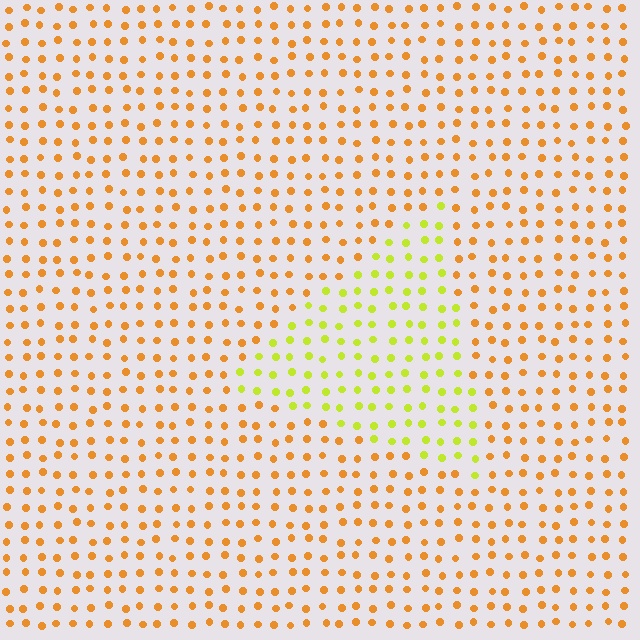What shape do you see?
I see a triangle.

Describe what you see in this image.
The image is filled with small orange elements in a uniform arrangement. A triangle-shaped region is visible where the elements are tinted to a slightly different hue, forming a subtle color boundary.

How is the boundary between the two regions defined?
The boundary is defined purely by a slight shift in hue (about 42 degrees). Spacing, size, and orientation are identical on both sides.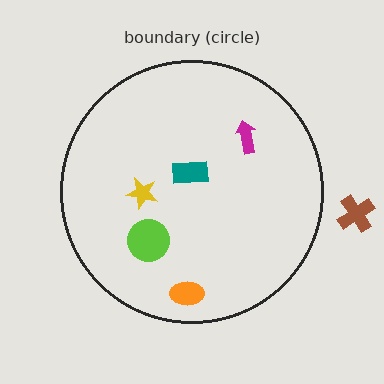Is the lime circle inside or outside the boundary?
Inside.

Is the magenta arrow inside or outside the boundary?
Inside.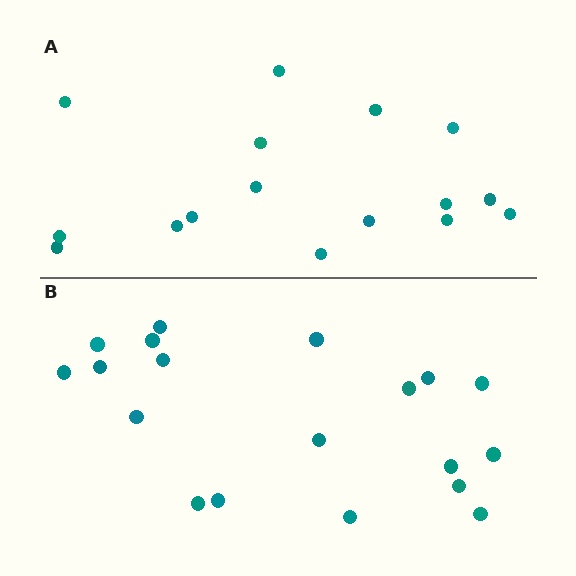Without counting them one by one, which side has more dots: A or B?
Region B (the bottom region) has more dots.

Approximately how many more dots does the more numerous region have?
Region B has just a few more — roughly 2 or 3 more dots than region A.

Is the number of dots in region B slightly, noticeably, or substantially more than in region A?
Region B has only slightly more — the two regions are fairly close. The ratio is roughly 1.2 to 1.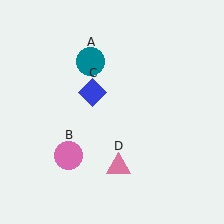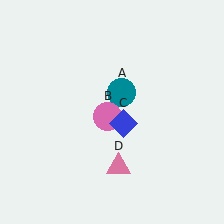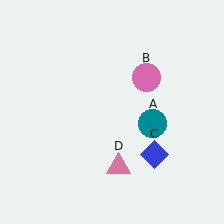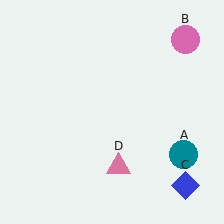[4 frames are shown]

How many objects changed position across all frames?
3 objects changed position: teal circle (object A), pink circle (object B), blue diamond (object C).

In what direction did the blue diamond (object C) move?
The blue diamond (object C) moved down and to the right.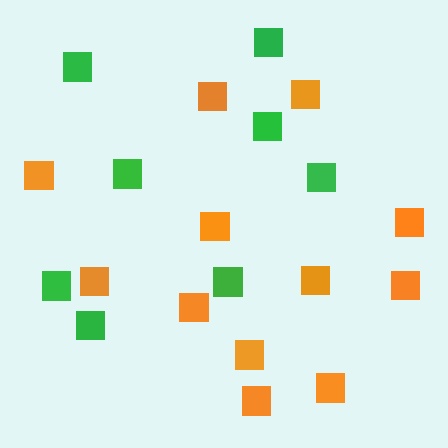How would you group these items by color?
There are 2 groups: one group of orange squares (12) and one group of green squares (8).